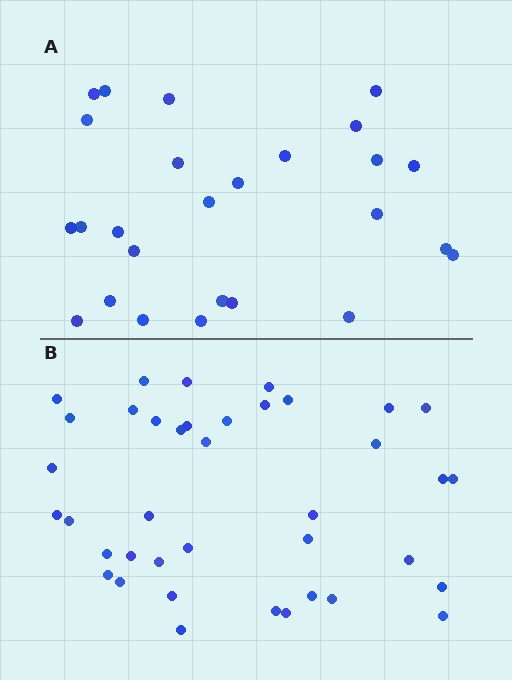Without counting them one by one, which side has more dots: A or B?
Region B (the bottom region) has more dots.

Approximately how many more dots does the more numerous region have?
Region B has approximately 15 more dots than region A.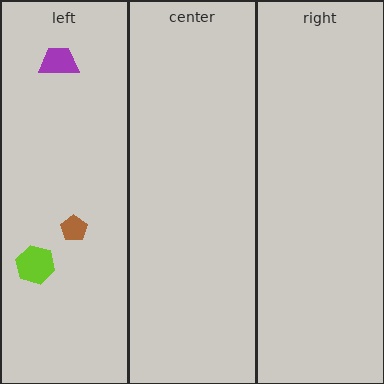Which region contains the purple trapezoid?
The left region.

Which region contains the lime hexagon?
The left region.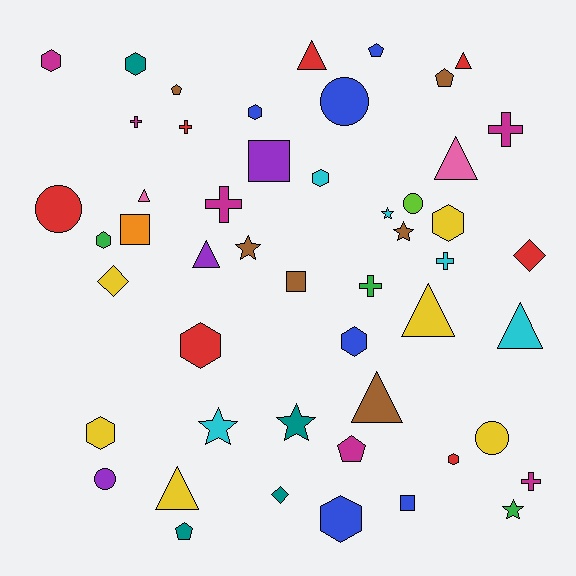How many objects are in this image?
There are 50 objects.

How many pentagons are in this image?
There are 5 pentagons.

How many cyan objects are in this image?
There are 5 cyan objects.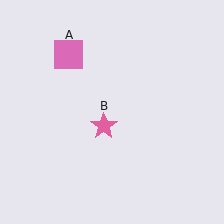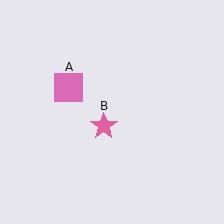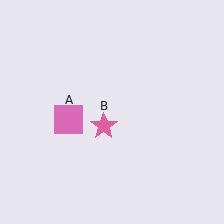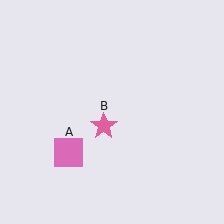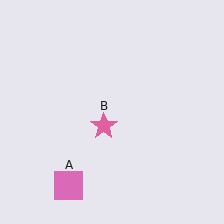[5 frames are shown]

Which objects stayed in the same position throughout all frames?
Pink star (object B) remained stationary.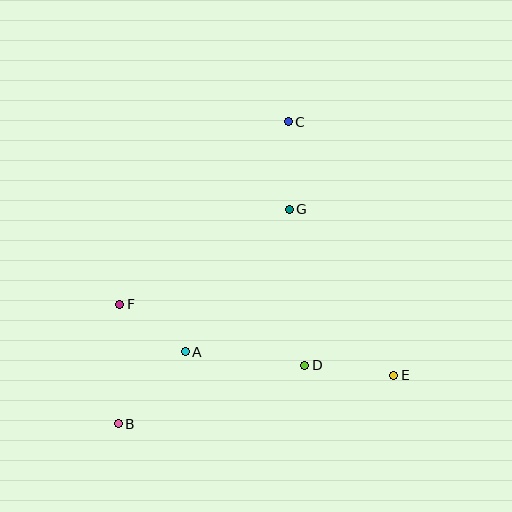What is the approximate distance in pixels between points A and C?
The distance between A and C is approximately 252 pixels.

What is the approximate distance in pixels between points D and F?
The distance between D and F is approximately 195 pixels.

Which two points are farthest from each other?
Points B and C are farthest from each other.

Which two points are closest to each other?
Points A and F are closest to each other.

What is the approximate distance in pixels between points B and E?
The distance between B and E is approximately 280 pixels.